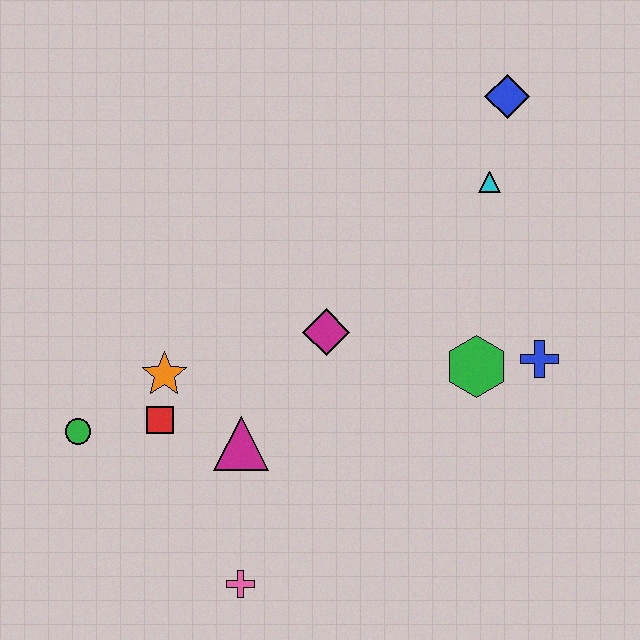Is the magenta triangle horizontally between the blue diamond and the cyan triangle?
No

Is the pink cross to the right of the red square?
Yes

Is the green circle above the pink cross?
Yes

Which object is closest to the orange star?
The red square is closest to the orange star.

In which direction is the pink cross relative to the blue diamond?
The pink cross is below the blue diamond.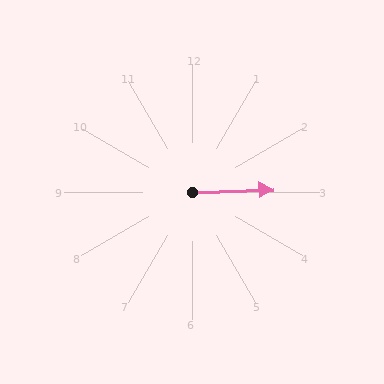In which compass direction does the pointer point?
East.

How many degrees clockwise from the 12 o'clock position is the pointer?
Approximately 88 degrees.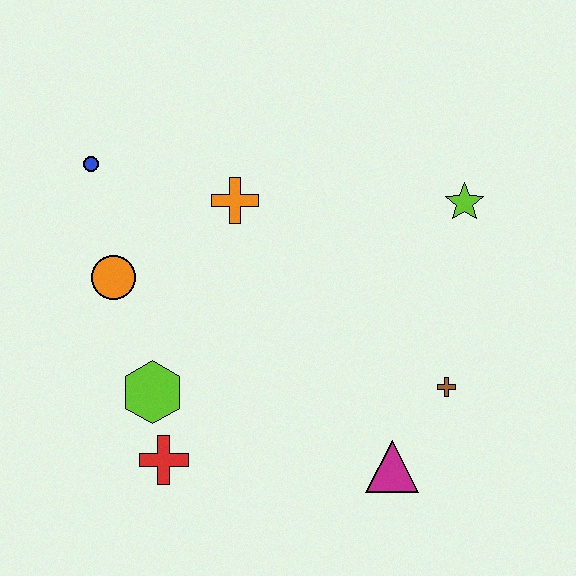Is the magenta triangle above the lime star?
No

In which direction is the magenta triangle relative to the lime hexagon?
The magenta triangle is to the right of the lime hexagon.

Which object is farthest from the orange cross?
The magenta triangle is farthest from the orange cross.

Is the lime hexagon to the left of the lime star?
Yes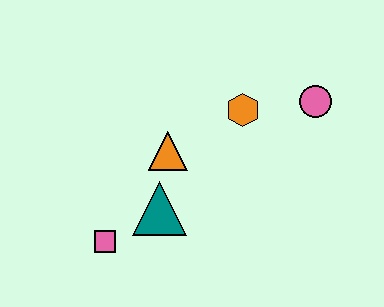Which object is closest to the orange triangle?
The teal triangle is closest to the orange triangle.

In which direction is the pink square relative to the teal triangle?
The pink square is to the left of the teal triangle.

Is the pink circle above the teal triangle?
Yes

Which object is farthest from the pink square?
The pink circle is farthest from the pink square.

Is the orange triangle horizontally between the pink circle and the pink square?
Yes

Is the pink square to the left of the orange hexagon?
Yes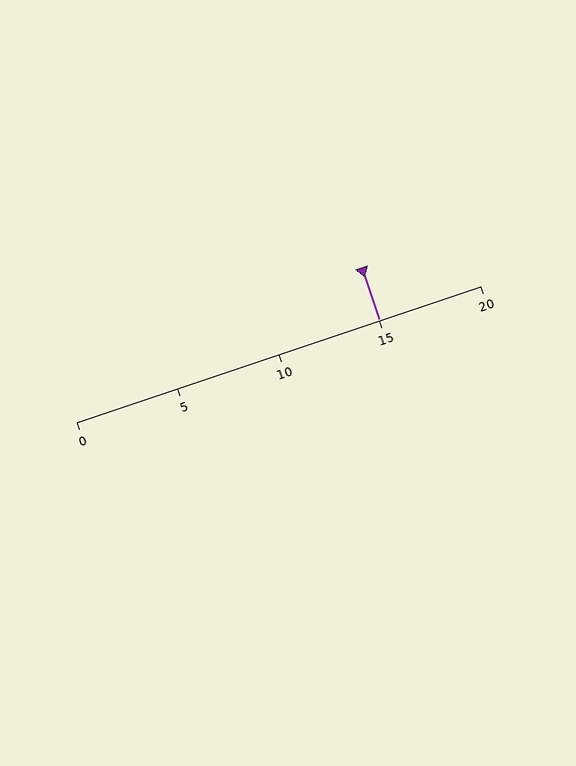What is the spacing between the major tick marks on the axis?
The major ticks are spaced 5 apart.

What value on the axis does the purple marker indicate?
The marker indicates approximately 15.